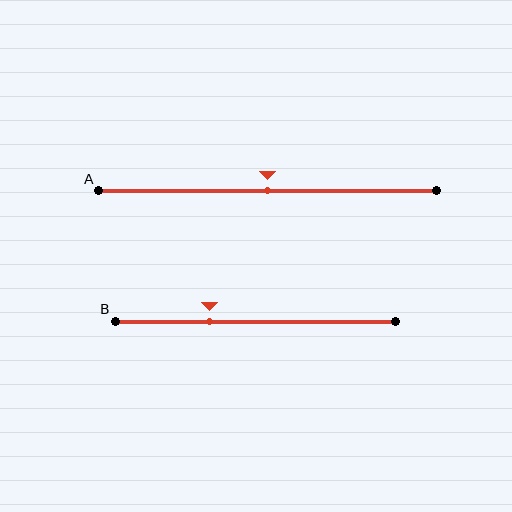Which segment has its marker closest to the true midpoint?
Segment A has its marker closest to the true midpoint.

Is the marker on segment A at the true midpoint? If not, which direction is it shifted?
Yes, the marker on segment A is at the true midpoint.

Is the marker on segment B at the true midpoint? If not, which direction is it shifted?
No, the marker on segment B is shifted to the left by about 16% of the segment length.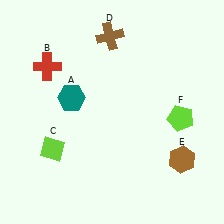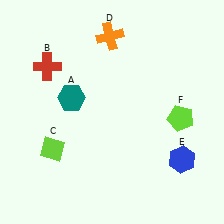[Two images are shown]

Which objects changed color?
D changed from brown to orange. E changed from brown to blue.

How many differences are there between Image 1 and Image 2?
There are 2 differences between the two images.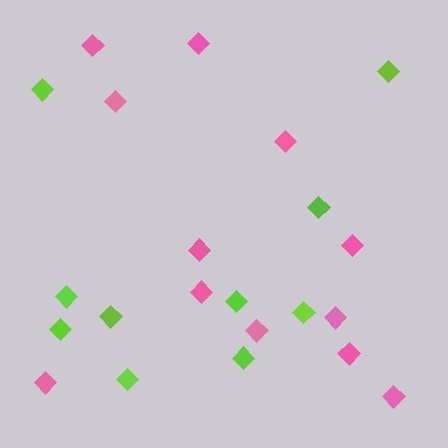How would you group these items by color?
There are 2 groups: one group of lime diamonds (10) and one group of pink diamonds (12).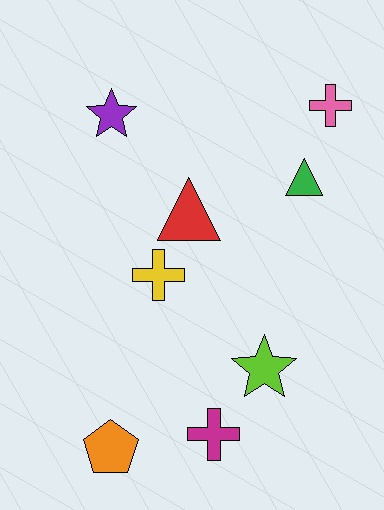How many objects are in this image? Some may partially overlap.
There are 8 objects.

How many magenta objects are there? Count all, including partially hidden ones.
There is 1 magenta object.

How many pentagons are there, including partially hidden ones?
There is 1 pentagon.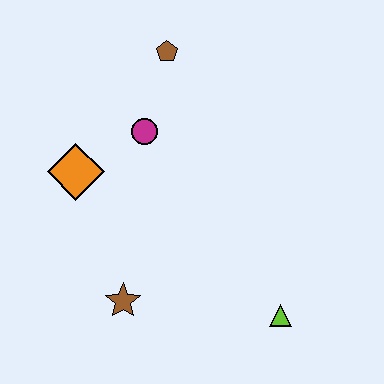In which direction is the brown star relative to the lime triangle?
The brown star is to the left of the lime triangle.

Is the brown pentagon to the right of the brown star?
Yes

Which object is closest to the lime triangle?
The brown star is closest to the lime triangle.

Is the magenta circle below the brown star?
No